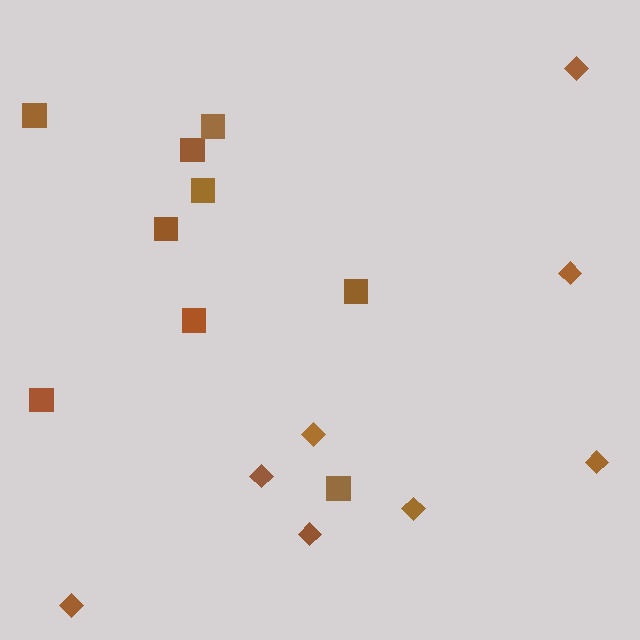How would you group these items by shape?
There are 2 groups: one group of diamonds (8) and one group of squares (9).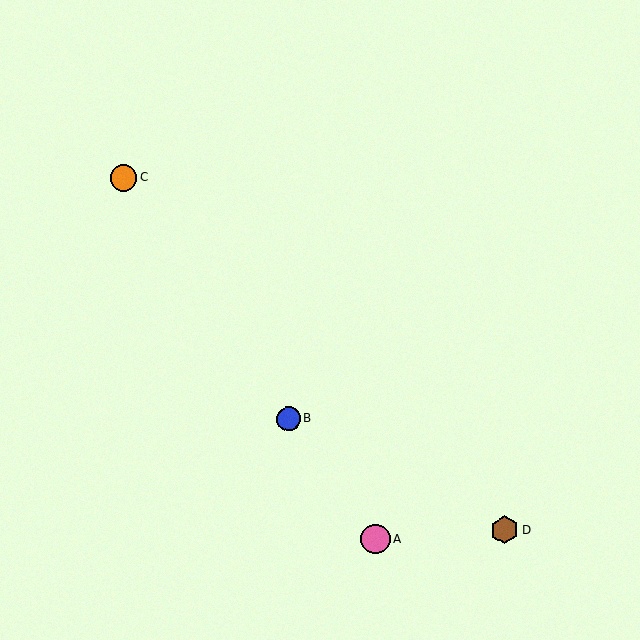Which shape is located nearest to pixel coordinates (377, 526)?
The pink circle (labeled A) at (376, 539) is nearest to that location.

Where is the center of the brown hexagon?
The center of the brown hexagon is at (504, 530).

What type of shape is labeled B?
Shape B is a blue circle.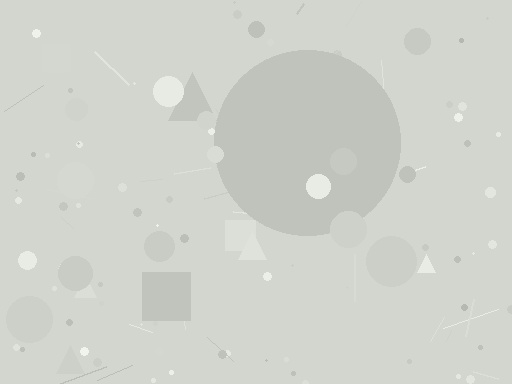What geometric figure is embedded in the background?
A circle is embedded in the background.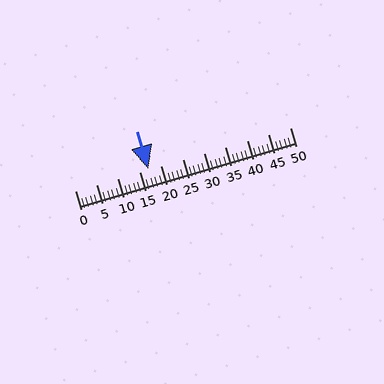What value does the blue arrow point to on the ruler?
The blue arrow points to approximately 17.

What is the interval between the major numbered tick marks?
The major tick marks are spaced 5 units apart.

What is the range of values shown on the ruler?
The ruler shows values from 0 to 50.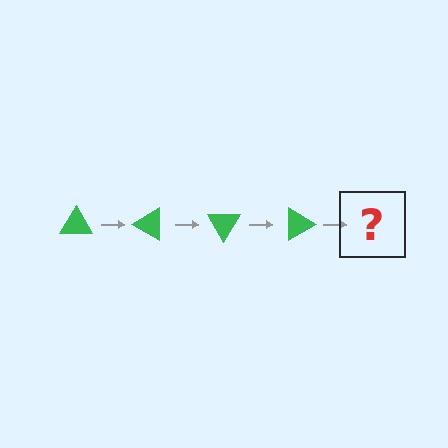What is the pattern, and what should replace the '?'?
The pattern is that the triangle rotates 30 degrees each step. The '?' should be a green triangle rotated 120 degrees.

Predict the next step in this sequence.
The next step is a green triangle rotated 120 degrees.